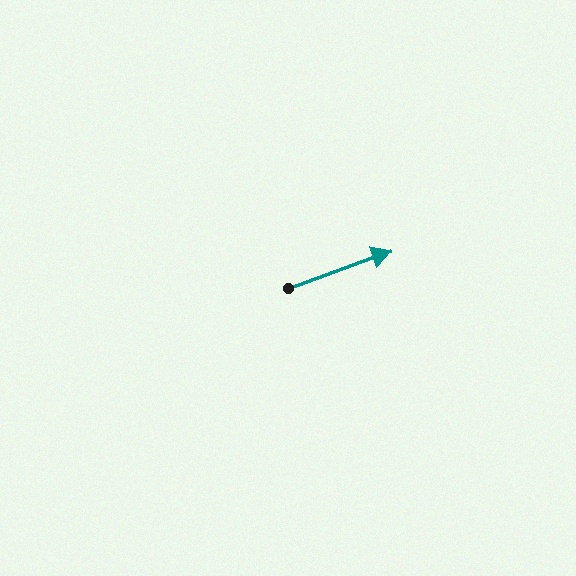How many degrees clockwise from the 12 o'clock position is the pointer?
Approximately 70 degrees.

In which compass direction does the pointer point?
East.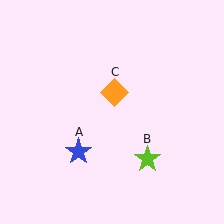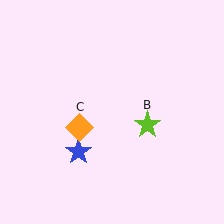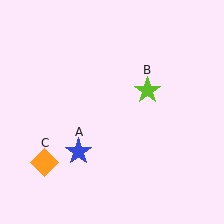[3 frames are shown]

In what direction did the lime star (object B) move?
The lime star (object B) moved up.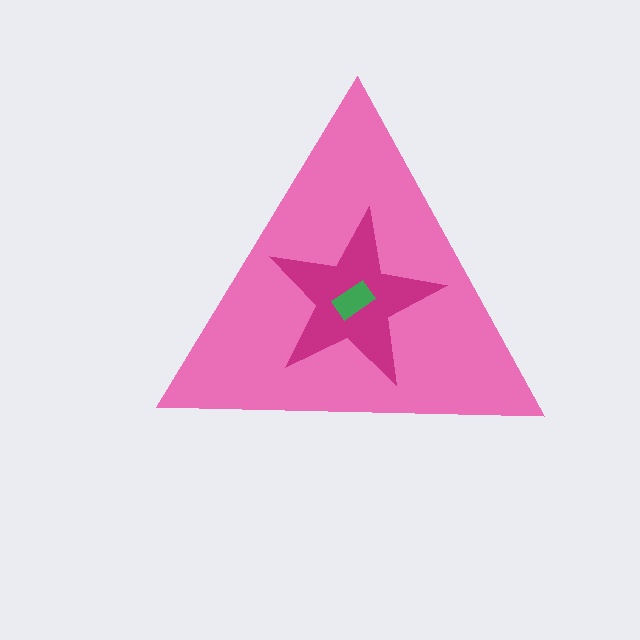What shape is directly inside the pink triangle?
The magenta star.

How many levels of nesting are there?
3.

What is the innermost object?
The green rectangle.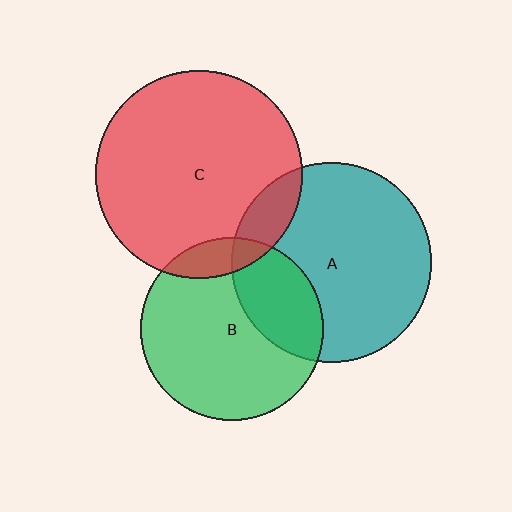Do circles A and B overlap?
Yes.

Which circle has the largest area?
Circle C (red).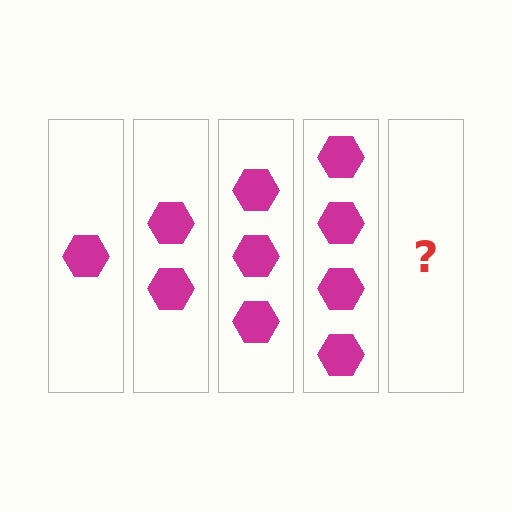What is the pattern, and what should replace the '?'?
The pattern is that each step adds one more hexagon. The '?' should be 5 hexagons.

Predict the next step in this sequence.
The next step is 5 hexagons.